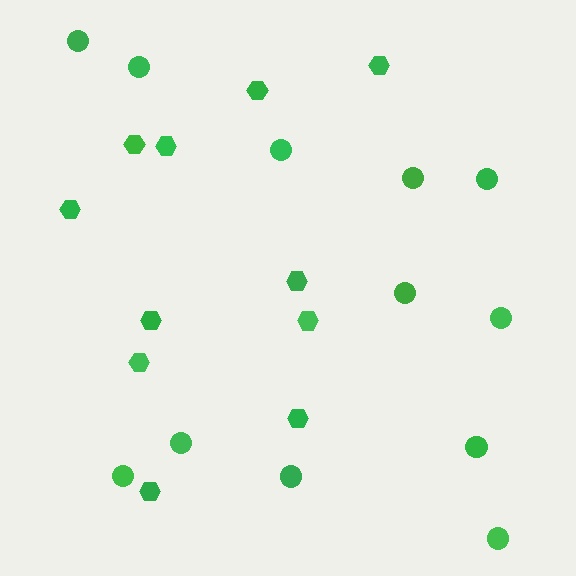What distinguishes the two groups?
There are 2 groups: one group of hexagons (11) and one group of circles (12).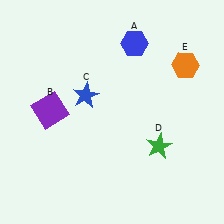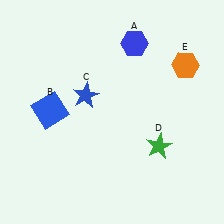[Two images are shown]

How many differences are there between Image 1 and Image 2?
There is 1 difference between the two images.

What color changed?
The square (B) changed from purple in Image 1 to blue in Image 2.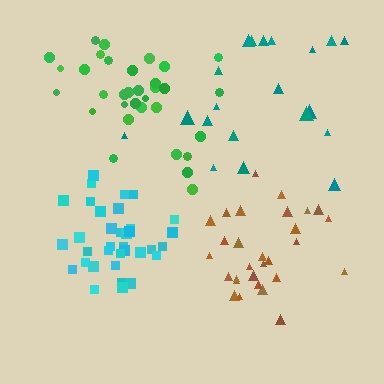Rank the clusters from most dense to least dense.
cyan, brown, green, teal.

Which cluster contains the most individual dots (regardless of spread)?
Cyan (35).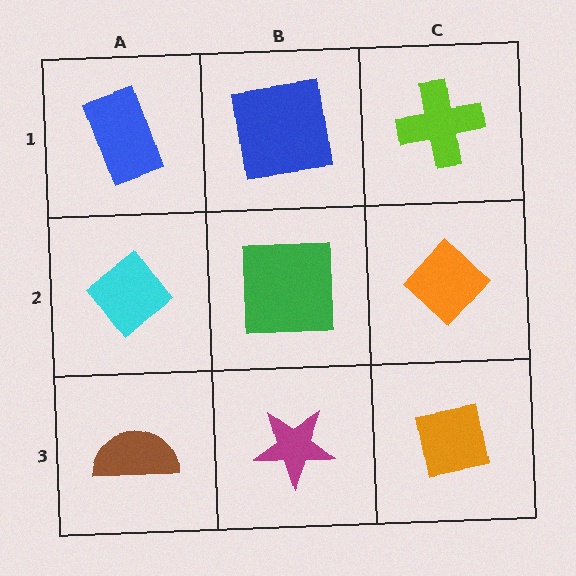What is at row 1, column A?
A blue rectangle.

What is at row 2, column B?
A green square.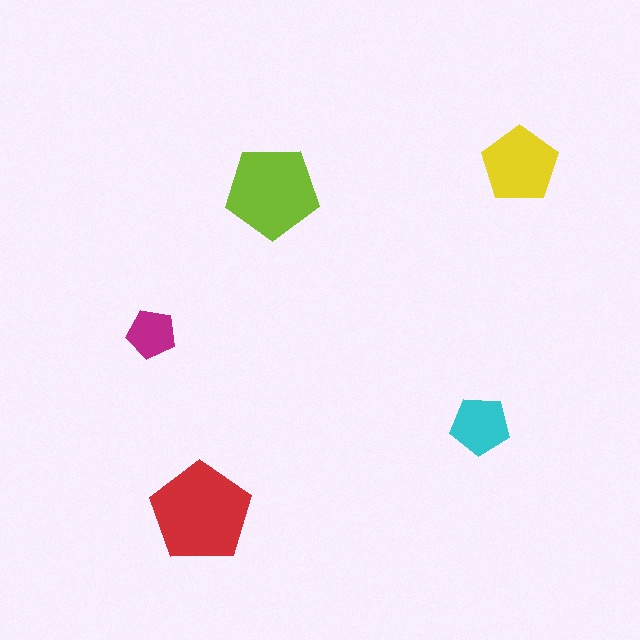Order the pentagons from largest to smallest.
the red one, the lime one, the yellow one, the cyan one, the magenta one.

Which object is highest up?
The yellow pentagon is topmost.